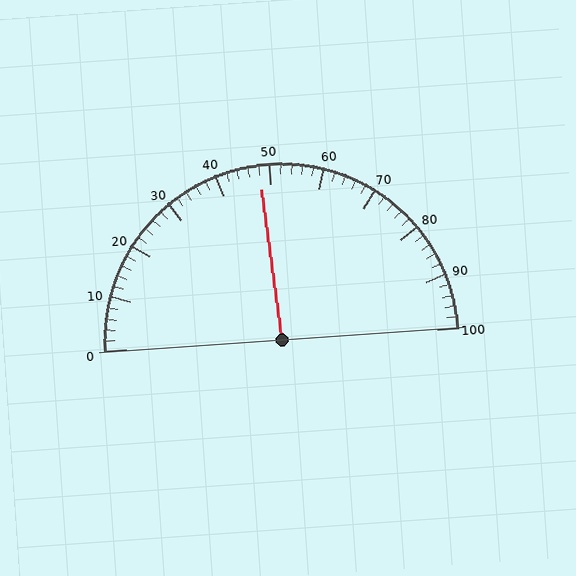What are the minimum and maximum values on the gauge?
The gauge ranges from 0 to 100.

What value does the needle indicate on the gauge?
The needle indicates approximately 48.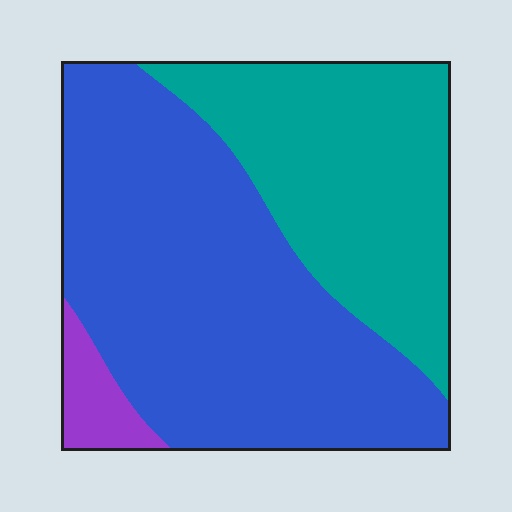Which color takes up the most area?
Blue, at roughly 60%.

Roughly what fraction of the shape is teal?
Teal covers roughly 35% of the shape.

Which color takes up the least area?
Purple, at roughly 5%.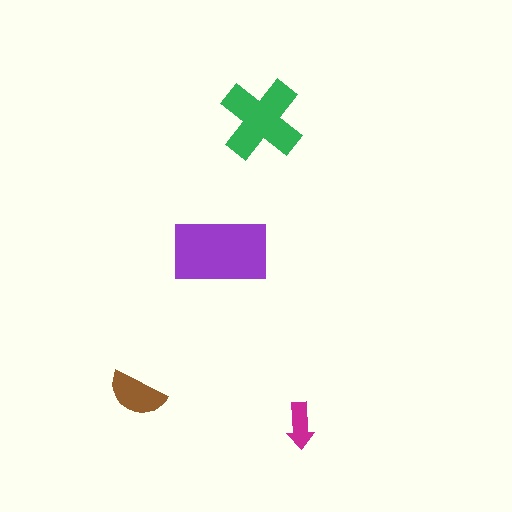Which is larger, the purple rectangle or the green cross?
The purple rectangle.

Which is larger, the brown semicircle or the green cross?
The green cross.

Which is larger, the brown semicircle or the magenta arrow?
The brown semicircle.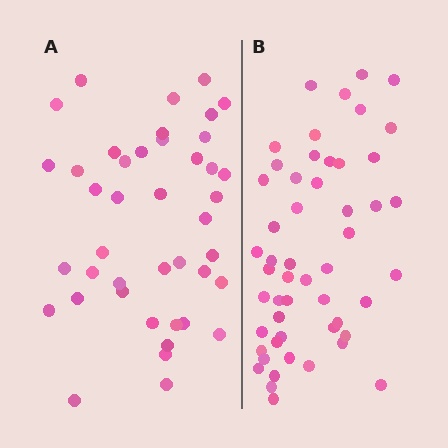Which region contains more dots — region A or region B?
Region B (the right region) has more dots.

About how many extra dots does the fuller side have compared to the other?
Region B has roughly 10 or so more dots than region A.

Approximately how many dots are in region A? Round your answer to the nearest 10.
About 40 dots. (The exact count is 42, which rounds to 40.)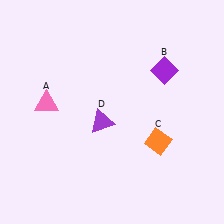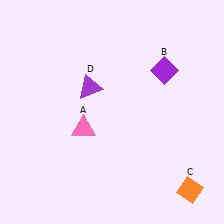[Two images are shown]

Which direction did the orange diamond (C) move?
The orange diamond (C) moved down.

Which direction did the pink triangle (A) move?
The pink triangle (A) moved right.